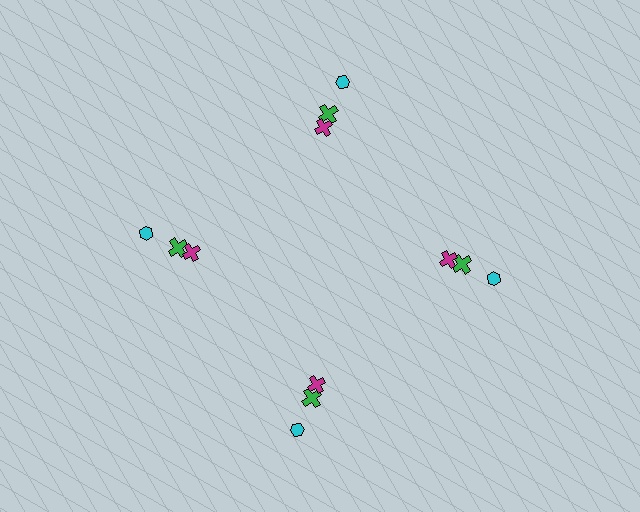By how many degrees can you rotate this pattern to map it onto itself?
The pattern maps onto itself every 90 degrees of rotation.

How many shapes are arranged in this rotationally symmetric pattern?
There are 12 shapes, arranged in 4 groups of 3.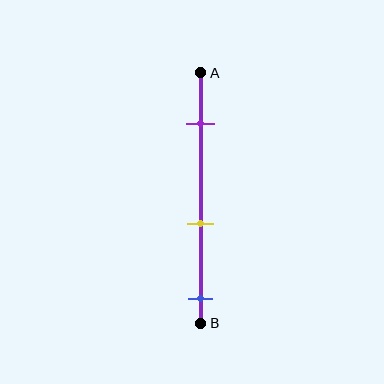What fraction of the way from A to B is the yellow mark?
The yellow mark is approximately 60% (0.6) of the way from A to B.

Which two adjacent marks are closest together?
The yellow and blue marks are the closest adjacent pair.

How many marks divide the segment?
There are 3 marks dividing the segment.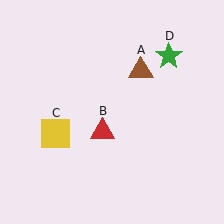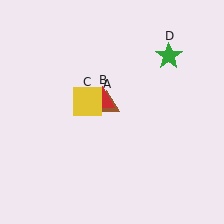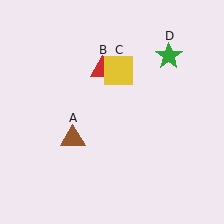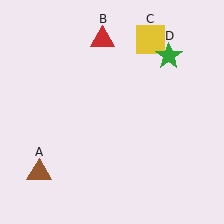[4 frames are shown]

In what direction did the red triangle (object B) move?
The red triangle (object B) moved up.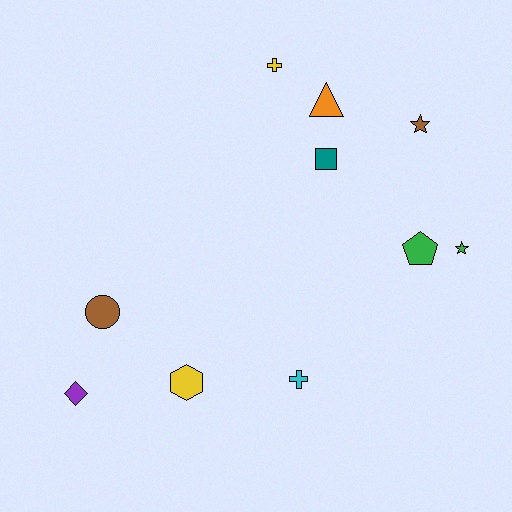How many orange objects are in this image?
There is 1 orange object.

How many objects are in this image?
There are 10 objects.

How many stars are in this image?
There are 2 stars.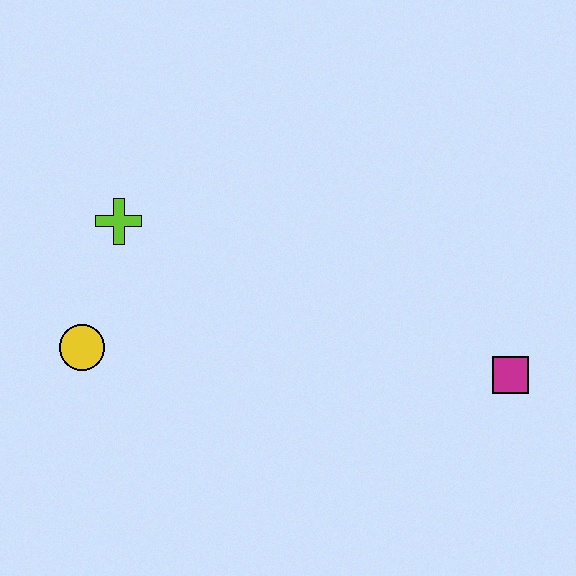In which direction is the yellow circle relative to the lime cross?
The yellow circle is below the lime cross.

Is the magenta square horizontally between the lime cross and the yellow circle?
No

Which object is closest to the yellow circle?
The lime cross is closest to the yellow circle.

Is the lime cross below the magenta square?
No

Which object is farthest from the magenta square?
The yellow circle is farthest from the magenta square.